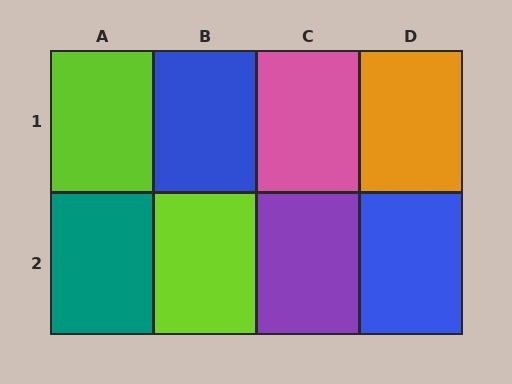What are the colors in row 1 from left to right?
Lime, blue, pink, orange.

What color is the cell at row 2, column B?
Lime.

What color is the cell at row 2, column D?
Blue.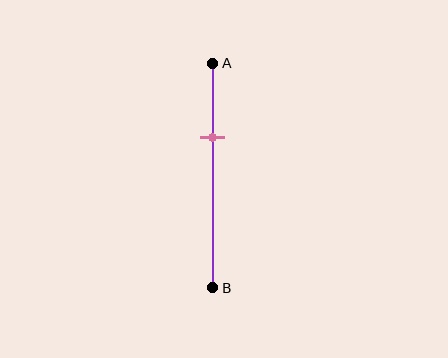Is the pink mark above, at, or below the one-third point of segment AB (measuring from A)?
The pink mark is approximately at the one-third point of segment AB.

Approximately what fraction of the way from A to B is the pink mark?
The pink mark is approximately 35% of the way from A to B.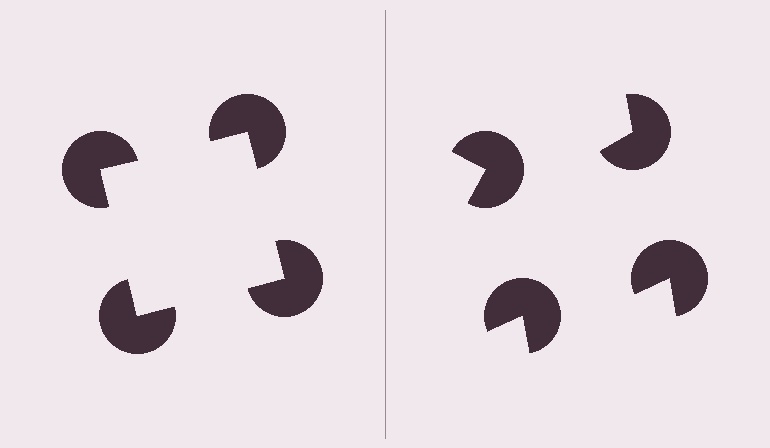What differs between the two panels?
The pac-man discs are positioned identically on both sides; only the wedge orientations differ. On the left they align to a square; on the right they are misaligned.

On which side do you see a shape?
An illusory square appears on the left side. On the right side the wedge cuts are rotated, so no coherent shape forms.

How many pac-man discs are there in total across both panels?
8 — 4 on each side.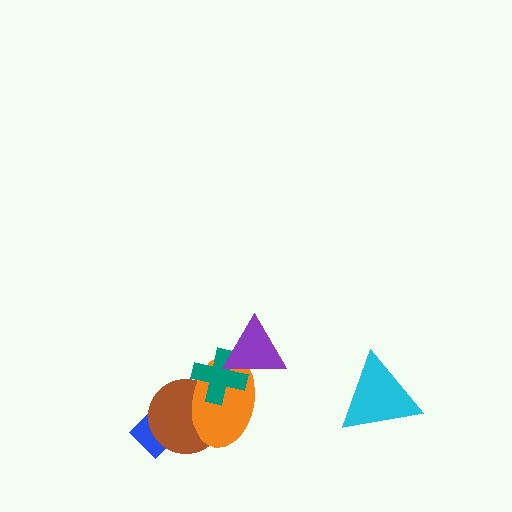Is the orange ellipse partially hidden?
Yes, it is partially covered by another shape.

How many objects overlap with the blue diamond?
1 object overlaps with the blue diamond.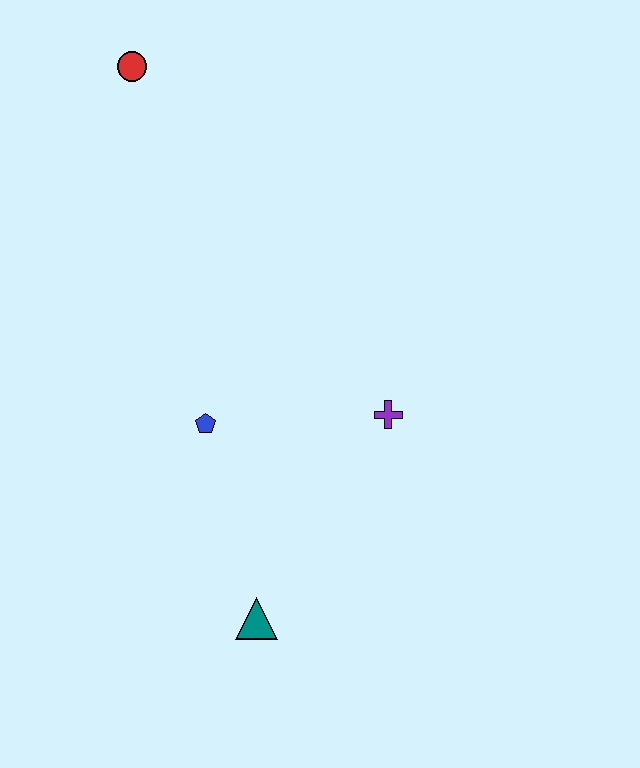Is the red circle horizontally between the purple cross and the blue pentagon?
No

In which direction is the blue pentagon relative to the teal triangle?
The blue pentagon is above the teal triangle.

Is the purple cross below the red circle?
Yes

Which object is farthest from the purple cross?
The red circle is farthest from the purple cross.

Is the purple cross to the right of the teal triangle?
Yes